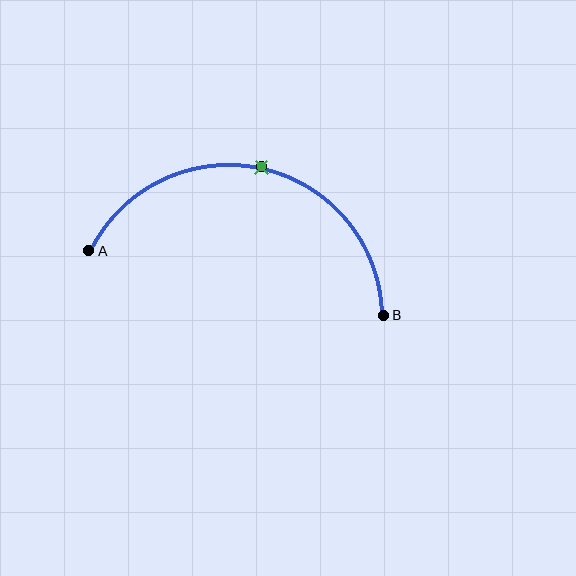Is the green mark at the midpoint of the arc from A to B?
Yes. The green mark lies on the arc at equal arc-length from both A and B — it is the arc midpoint.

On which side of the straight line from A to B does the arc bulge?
The arc bulges above the straight line connecting A and B.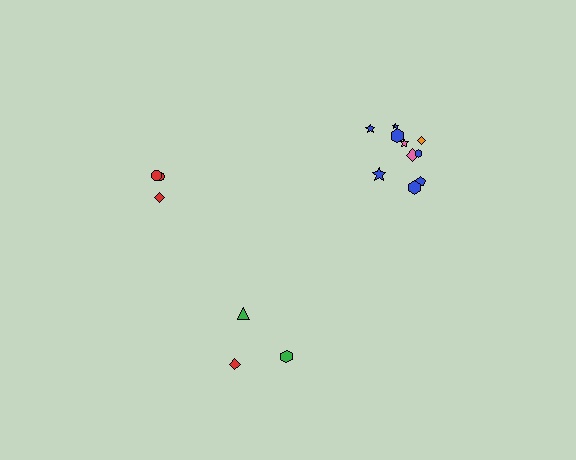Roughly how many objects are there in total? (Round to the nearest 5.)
Roughly 15 objects in total.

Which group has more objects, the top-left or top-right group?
The top-right group.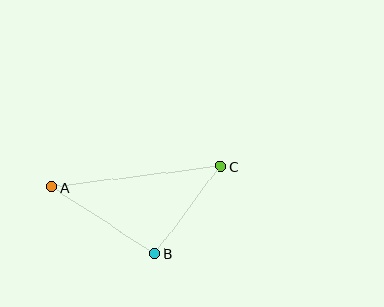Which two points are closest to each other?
Points B and C are closest to each other.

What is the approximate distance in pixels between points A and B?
The distance between A and B is approximately 122 pixels.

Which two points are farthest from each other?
Points A and C are farthest from each other.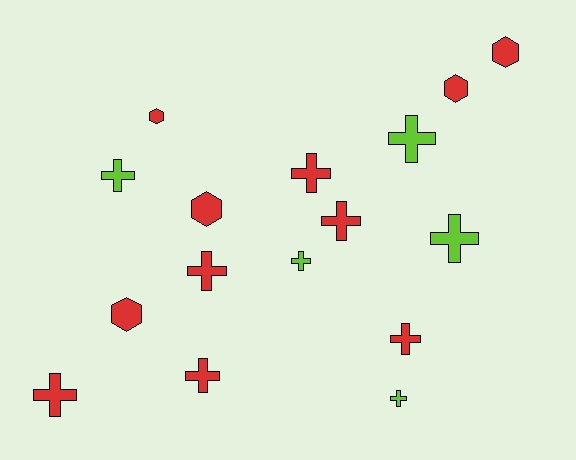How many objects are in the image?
There are 16 objects.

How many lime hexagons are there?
There are no lime hexagons.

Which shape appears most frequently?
Cross, with 11 objects.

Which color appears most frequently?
Red, with 11 objects.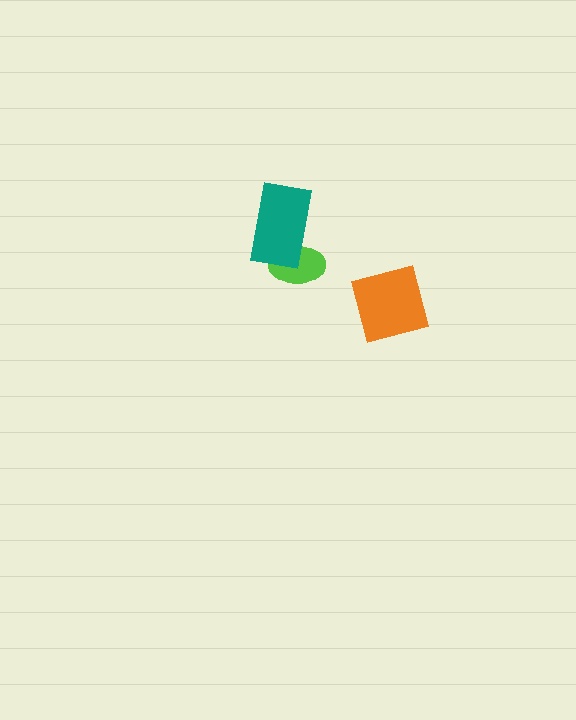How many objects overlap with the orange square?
0 objects overlap with the orange square.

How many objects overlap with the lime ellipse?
1 object overlaps with the lime ellipse.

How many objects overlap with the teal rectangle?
1 object overlaps with the teal rectangle.